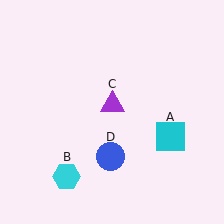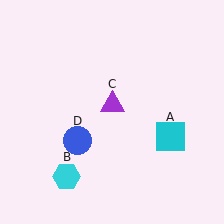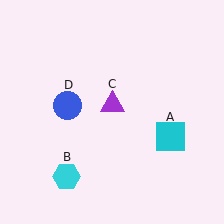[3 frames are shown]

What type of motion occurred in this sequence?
The blue circle (object D) rotated clockwise around the center of the scene.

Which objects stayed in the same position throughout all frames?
Cyan square (object A) and cyan hexagon (object B) and purple triangle (object C) remained stationary.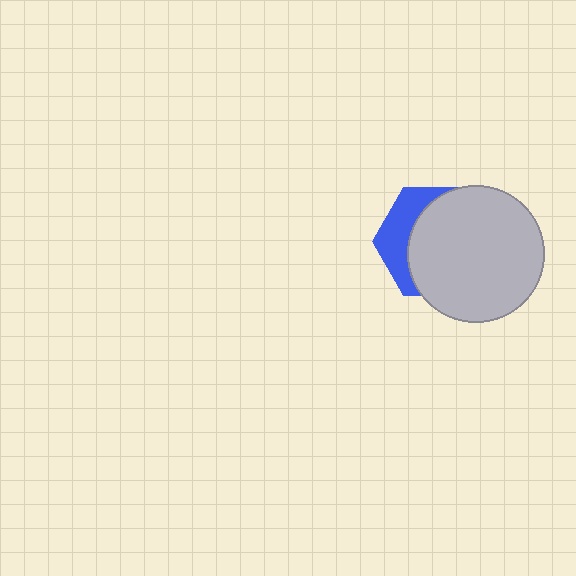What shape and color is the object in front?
The object in front is a light gray circle.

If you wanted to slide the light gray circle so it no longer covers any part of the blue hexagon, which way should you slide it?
Slide it right — that is the most direct way to separate the two shapes.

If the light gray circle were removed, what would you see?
You would see the complete blue hexagon.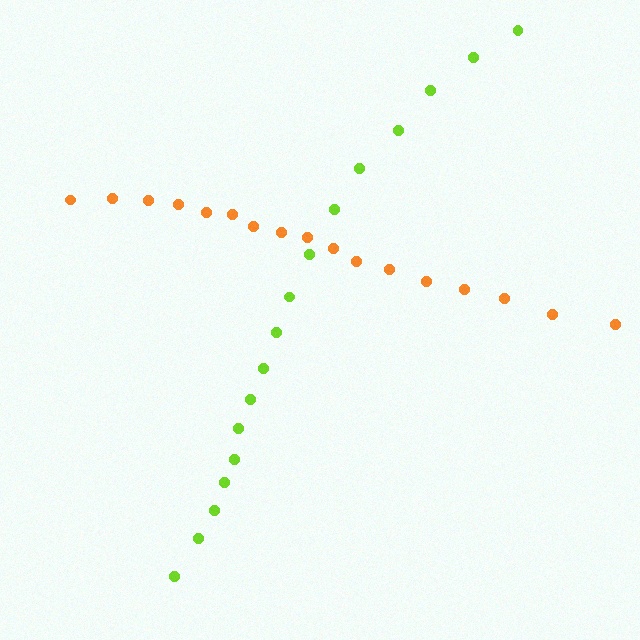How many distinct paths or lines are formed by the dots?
There are 2 distinct paths.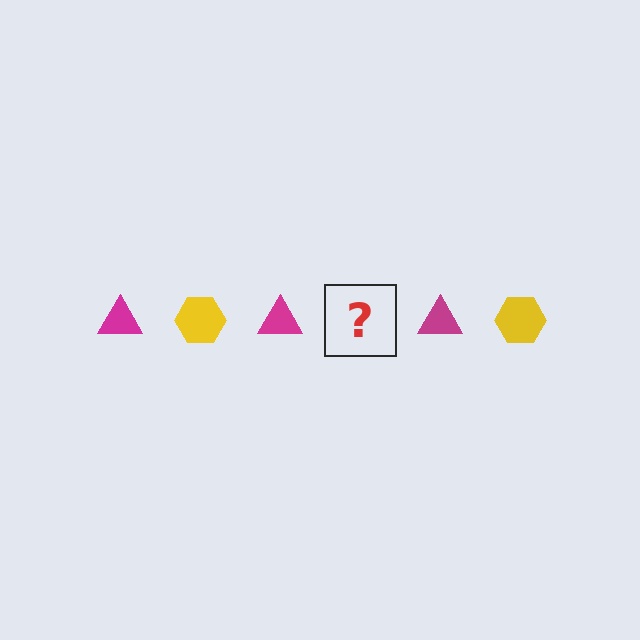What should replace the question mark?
The question mark should be replaced with a yellow hexagon.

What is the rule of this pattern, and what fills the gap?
The rule is that the pattern alternates between magenta triangle and yellow hexagon. The gap should be filled with a yellow hexagon.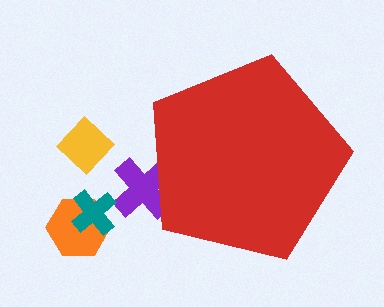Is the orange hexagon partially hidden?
No, the orange hexagon is fully visible.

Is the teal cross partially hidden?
No, the teal cross is fully visible.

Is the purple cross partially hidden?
Yes, the purple cross is partially hidden behind the red pentagon.